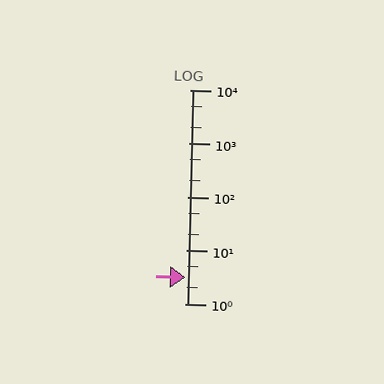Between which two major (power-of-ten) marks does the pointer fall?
The pointer is between 1 and 10.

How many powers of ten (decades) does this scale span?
The scale spans 4 decades, from 1 to 10000.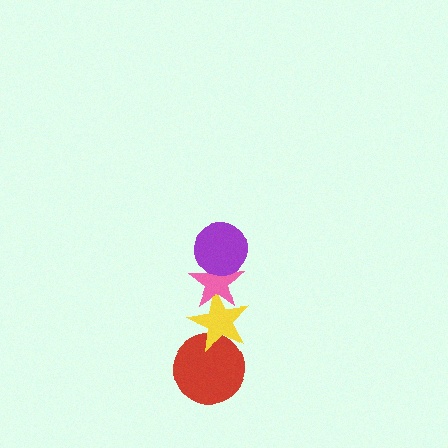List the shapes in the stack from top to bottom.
From top to bottom: the purple circle, the pink star, the yellow star, the red circle.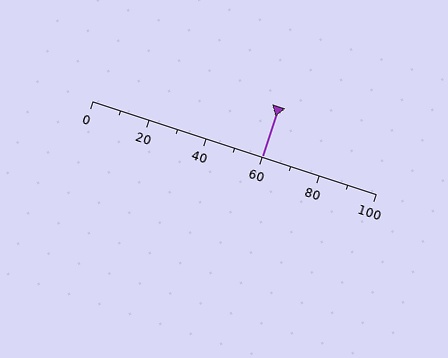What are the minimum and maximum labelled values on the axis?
The axis runs from 0 to 100.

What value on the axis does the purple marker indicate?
The marker indicates approximately 60.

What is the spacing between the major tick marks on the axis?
The major ticks are spaced 20 apart.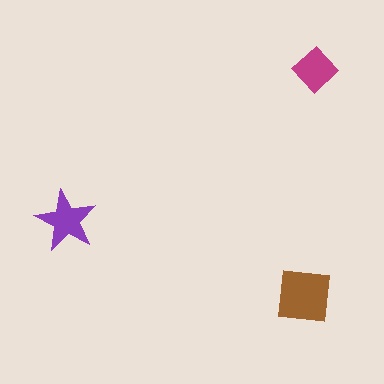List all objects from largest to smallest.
The brown square, the purple star, the magenta diamond.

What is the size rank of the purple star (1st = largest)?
2nd.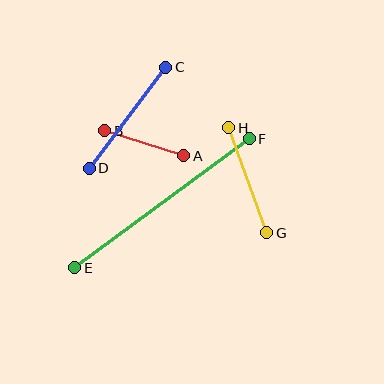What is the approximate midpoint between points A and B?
The midpoint is at approximately (144, 143) pixels.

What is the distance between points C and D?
The distance is approximately 127 pixels.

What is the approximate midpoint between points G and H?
The midpoint is at approximately (248, 180) pixels.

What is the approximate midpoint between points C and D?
The midpoint is at approximately (127, 118) pixels.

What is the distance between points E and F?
The distance is approximately 217 pixels.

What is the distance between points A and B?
The distance is approximately 83 pixels.